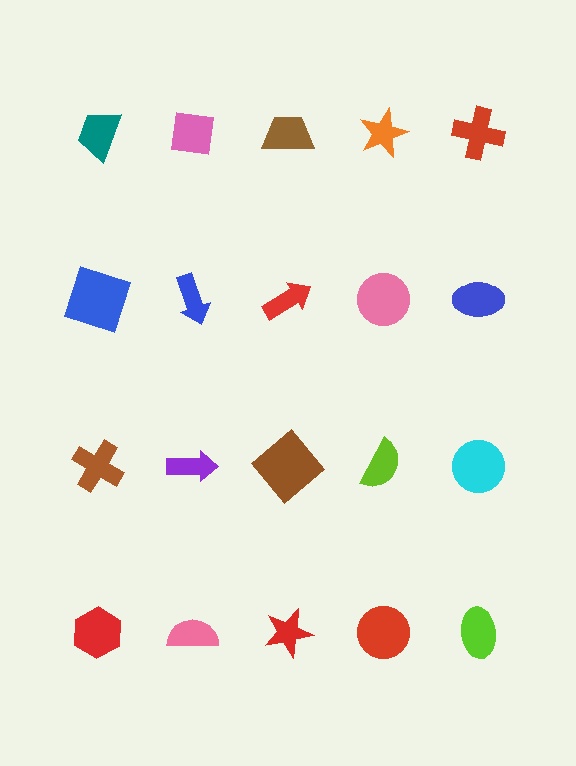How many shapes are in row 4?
5 shapes.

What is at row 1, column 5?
A red cross.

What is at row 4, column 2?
A pink semicircle.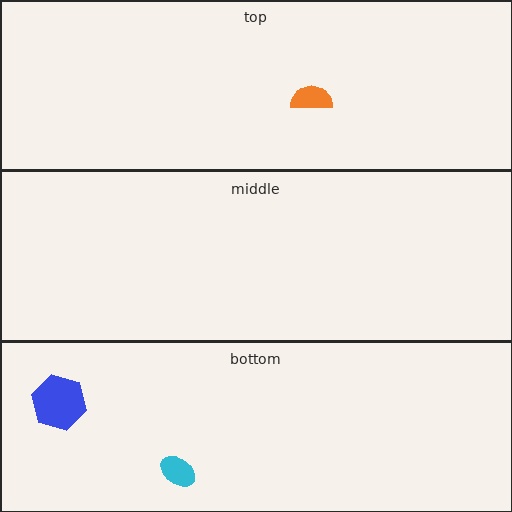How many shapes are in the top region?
1.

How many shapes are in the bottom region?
2.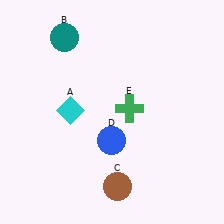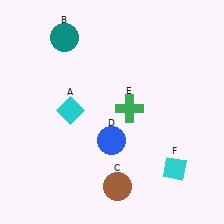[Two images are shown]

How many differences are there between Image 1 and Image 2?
There is 1 difference between the two images.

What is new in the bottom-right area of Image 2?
A cyan diamond (F) was added in the bottom-right area of Image 2.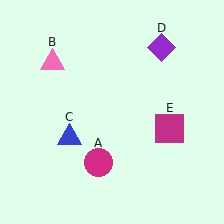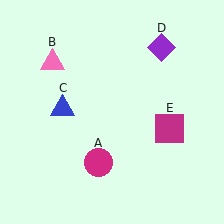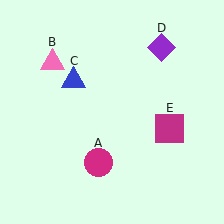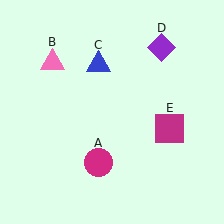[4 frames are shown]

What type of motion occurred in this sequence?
The blue triangle (object C) rotated clockwise around the center of the scene.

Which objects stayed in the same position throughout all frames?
Magenta circle (object A) and pink triangle (object B) and purple diamond (object D) and magenta square (object E) remained stationary.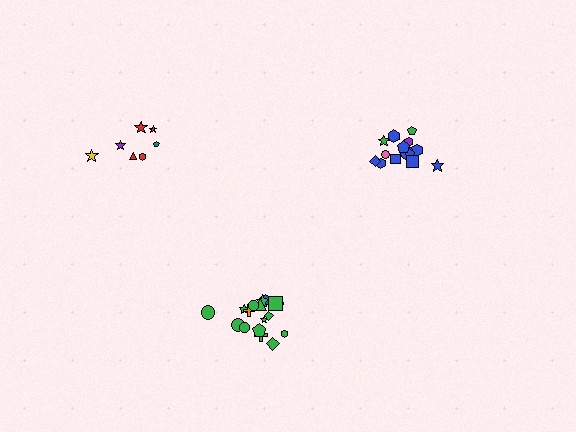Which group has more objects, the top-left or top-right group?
The top-right group.